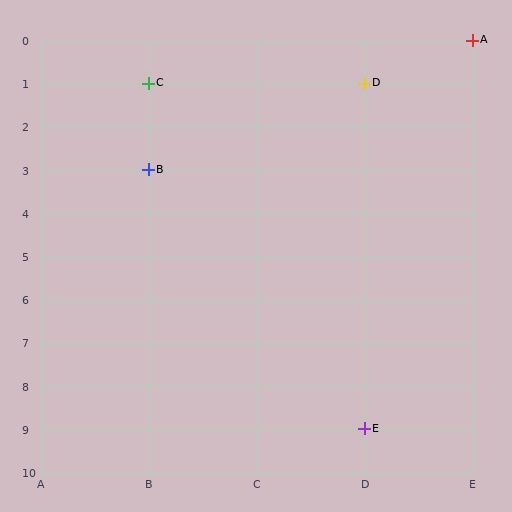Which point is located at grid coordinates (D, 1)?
Point D is at (D, 1).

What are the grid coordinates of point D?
Point D is at grid coordinates (D, 1).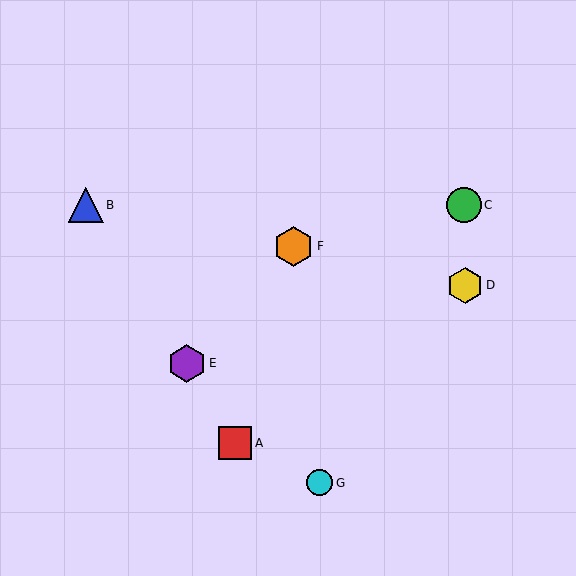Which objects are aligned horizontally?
Objects B, C are aligned horizontally.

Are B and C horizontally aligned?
Yes, both are at y≈205.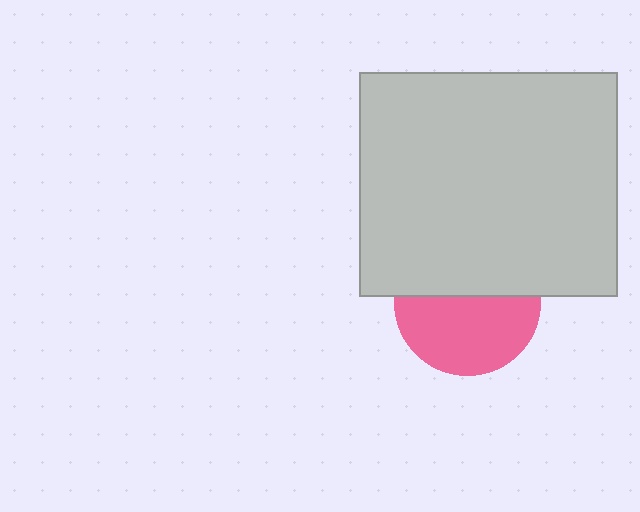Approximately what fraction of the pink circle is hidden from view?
Roughly 46% of the pink circle is hidden behind the light gray rectangle.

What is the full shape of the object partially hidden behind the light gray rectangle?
The partially hidden object is a pink circle.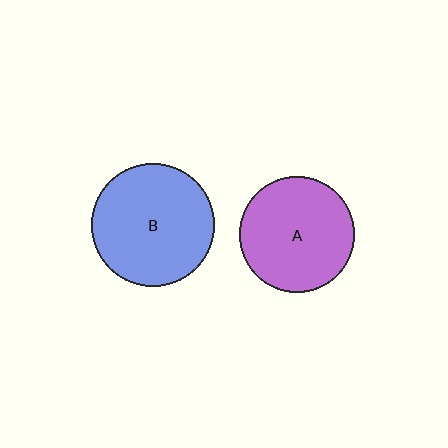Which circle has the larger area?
Circle B (blue).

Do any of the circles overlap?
No, none of the circles overlap.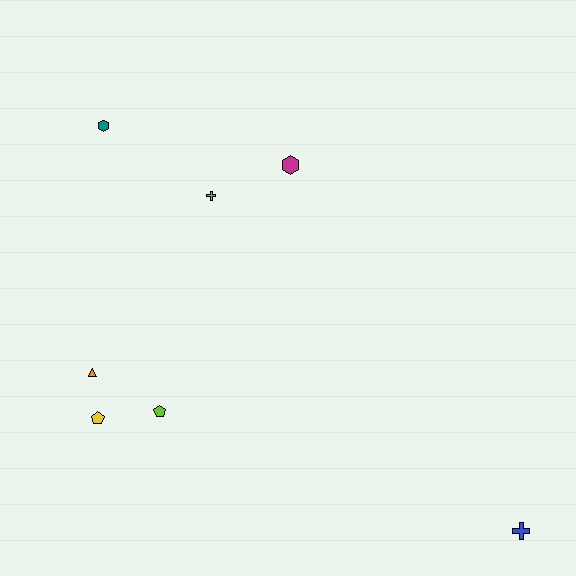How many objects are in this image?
There are 7 objects.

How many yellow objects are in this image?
There is 1 yellow object.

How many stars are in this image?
There are no stars.